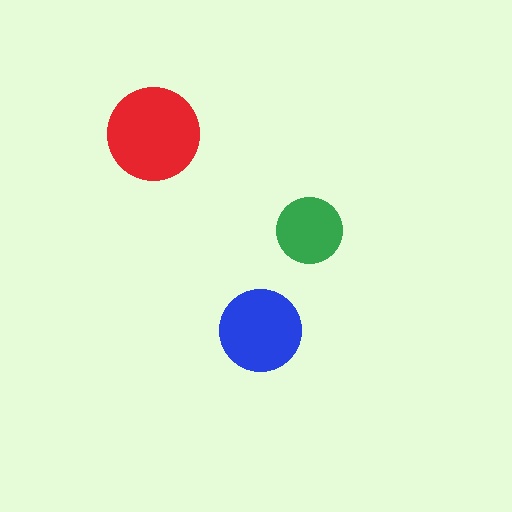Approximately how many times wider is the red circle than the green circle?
About 1.5 times wider.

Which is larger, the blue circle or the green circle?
The blue one.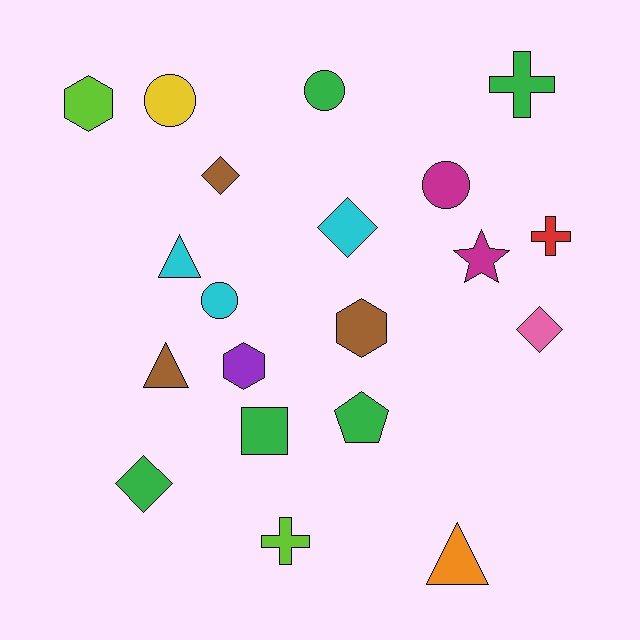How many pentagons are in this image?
There is 1 pentagon.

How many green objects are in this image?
There are 5 green objects.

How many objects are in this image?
There are 20 objects.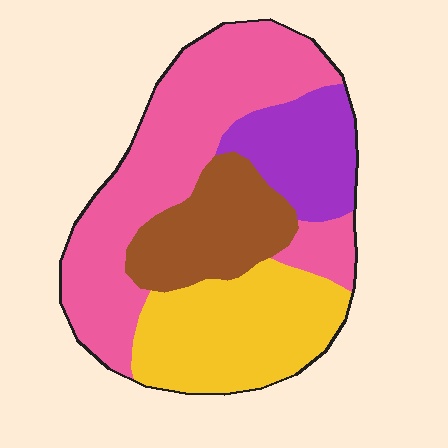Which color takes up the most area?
Pink, at roughly 40%.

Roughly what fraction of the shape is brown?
Brown covers 17% of the shape.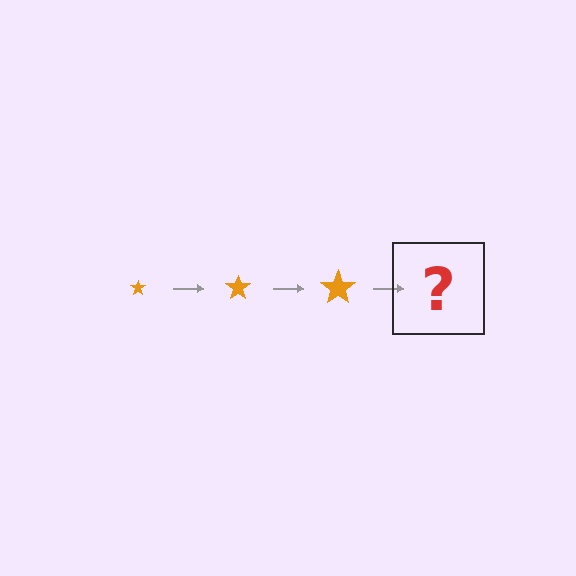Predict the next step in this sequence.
The next step is an orange star, larger than the previous one.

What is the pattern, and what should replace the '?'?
The pattern is that the star gets progressively larger each step. The '?' should be an orange star, larger than the previous one.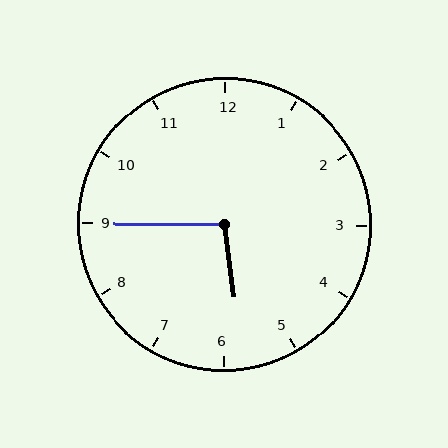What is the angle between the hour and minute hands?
Approximately 98 degrees.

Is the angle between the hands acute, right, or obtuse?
It is obtuse.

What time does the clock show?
5:45.